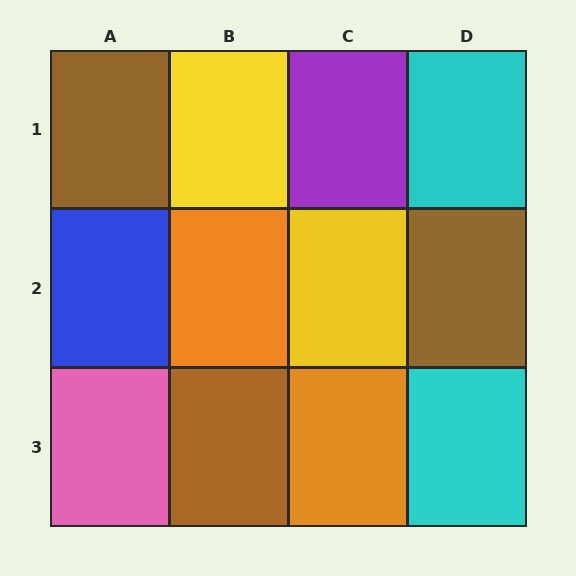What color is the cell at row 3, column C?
Orange.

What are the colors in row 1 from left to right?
Brown, yellow, purple, cyan.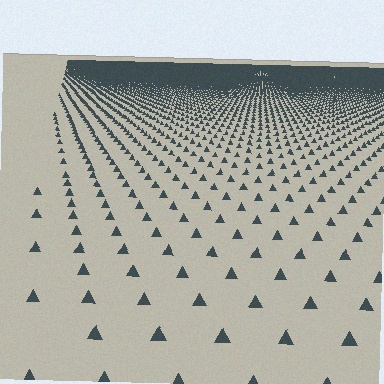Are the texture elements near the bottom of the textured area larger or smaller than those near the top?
Larger. Near the bottom, elements are closer to the viewer and appear at a bigger on-screen size.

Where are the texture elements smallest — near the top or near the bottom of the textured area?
Near the top.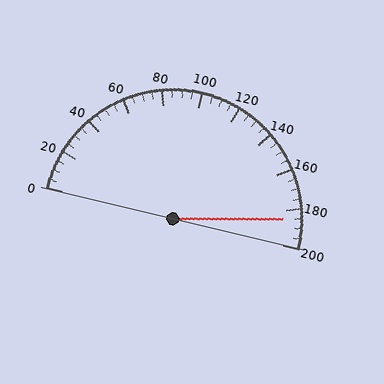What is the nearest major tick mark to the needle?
The nearest major tick mark is 180.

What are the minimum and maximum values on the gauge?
The gauge ranges from 0 to 200.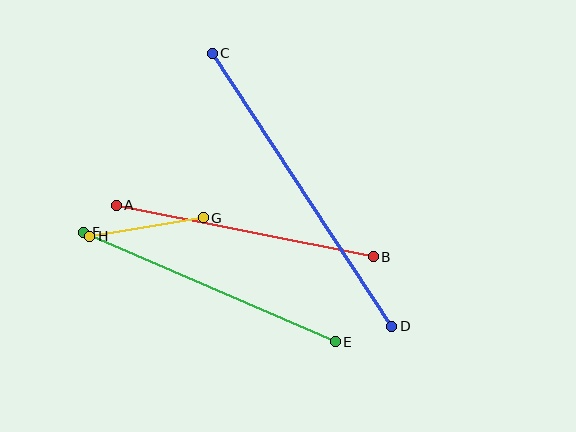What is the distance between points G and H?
The distance is approximately 115 pixels.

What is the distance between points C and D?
The distance is approximately 327 pixels.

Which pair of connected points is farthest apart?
Points C and D are farthest apart.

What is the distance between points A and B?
The distance is approximately 262 pixels.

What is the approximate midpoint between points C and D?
The midpoint is at approximately (302, 190) pixels.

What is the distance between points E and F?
The distance is approximately 274 pixels.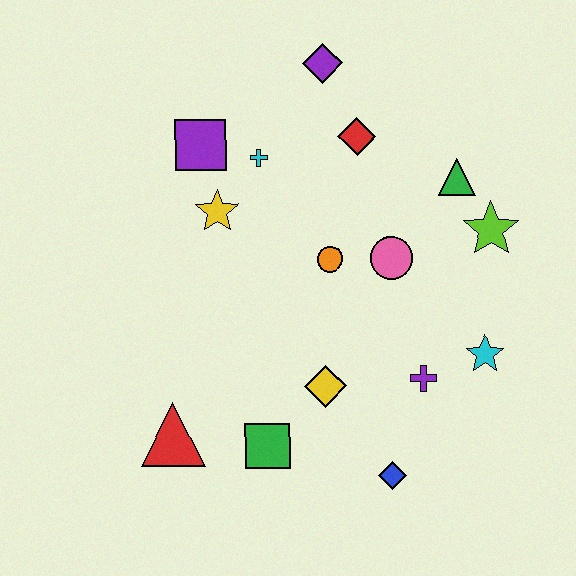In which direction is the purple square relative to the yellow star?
The purple square is above the yellow star.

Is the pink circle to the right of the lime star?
No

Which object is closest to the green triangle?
The lime star is closest to the green triangle.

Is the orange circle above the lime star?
No